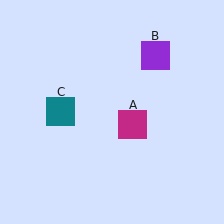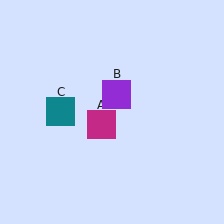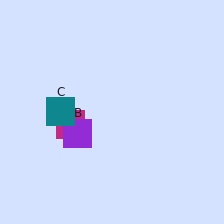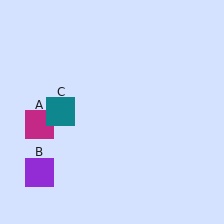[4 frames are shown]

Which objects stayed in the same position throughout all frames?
Teal square (object C) remained stationary.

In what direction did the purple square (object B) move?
The purple square (object B) moved down and to the left.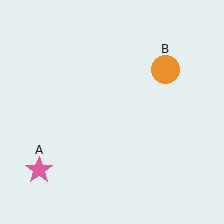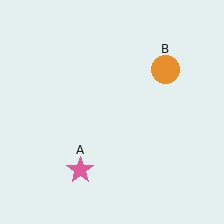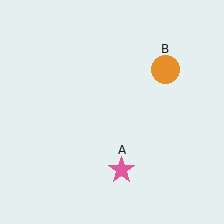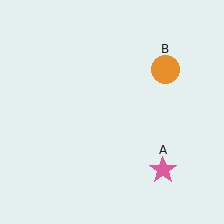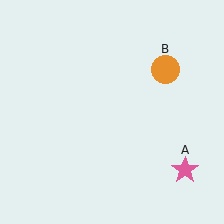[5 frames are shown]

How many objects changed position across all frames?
1 object changed position: pink star (object A).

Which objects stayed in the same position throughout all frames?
Orange circle (object B) remained stationary.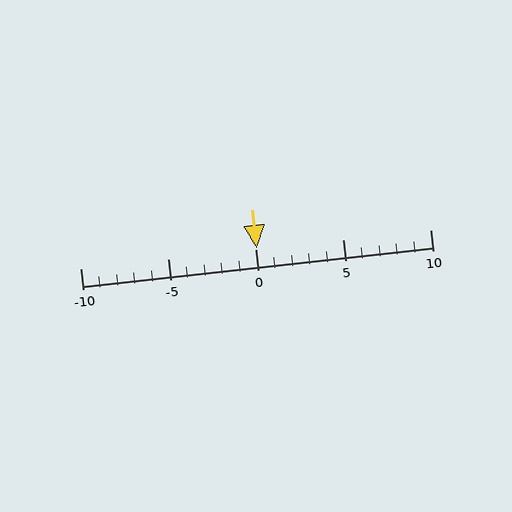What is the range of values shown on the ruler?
The ruler shows values from -10 to 10.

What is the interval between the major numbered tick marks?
The major tick marks are spaced 5 units apart.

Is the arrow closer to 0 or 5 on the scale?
The arrow is closer to 0.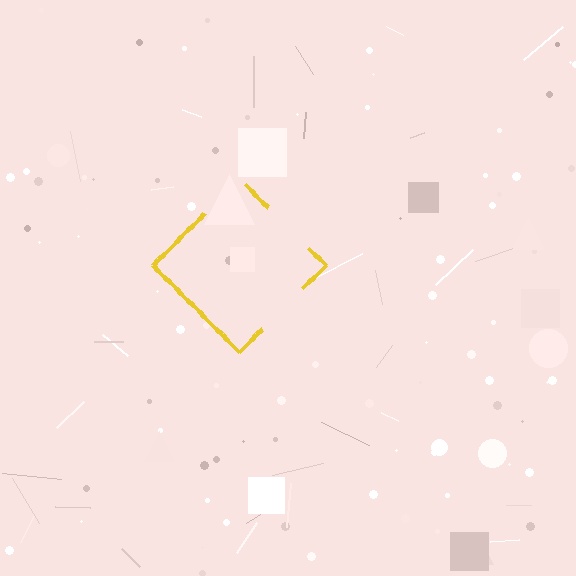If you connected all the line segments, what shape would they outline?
They would outline a diamond.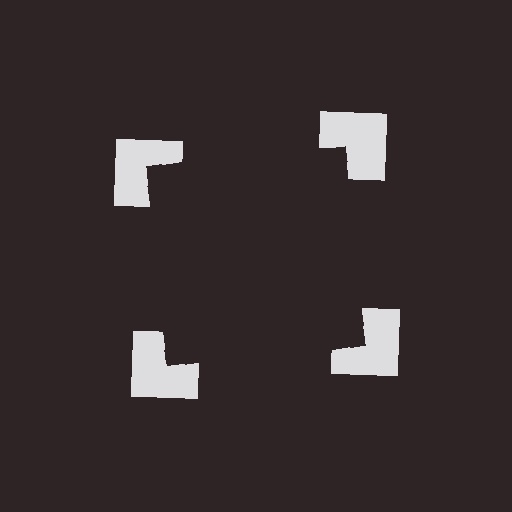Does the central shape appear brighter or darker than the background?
It typically appears slightly darker than the background, even though no actual brightness change is drawn.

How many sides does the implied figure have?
4 sides.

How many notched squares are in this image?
There are 4 — one at each vertex of the illusory square.